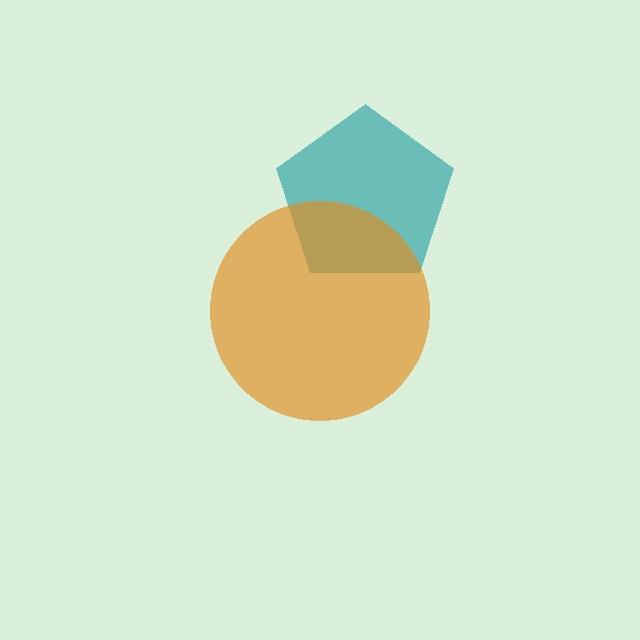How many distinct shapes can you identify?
There are 2 distinct shapes: a teal pentagon, an orange circle.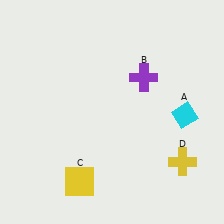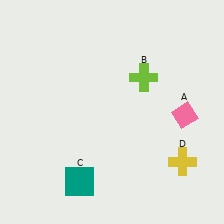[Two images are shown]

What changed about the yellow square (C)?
In Image 1, C is yellow. In Image 2, it changed to teal.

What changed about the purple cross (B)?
In Image 1, B is purple. In Image 2, it changed to lime.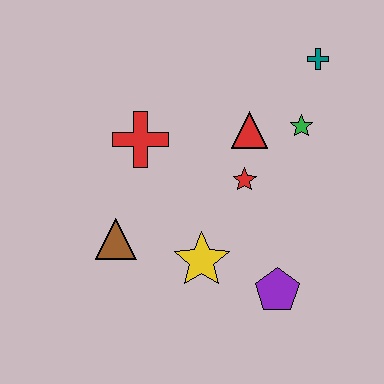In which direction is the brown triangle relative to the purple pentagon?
The brown triangle is to the left of the purple pentagon.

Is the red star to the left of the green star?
Yes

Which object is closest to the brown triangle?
The yellow star is closest to the brown triangle.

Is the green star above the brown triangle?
Yes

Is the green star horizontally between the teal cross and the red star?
Yes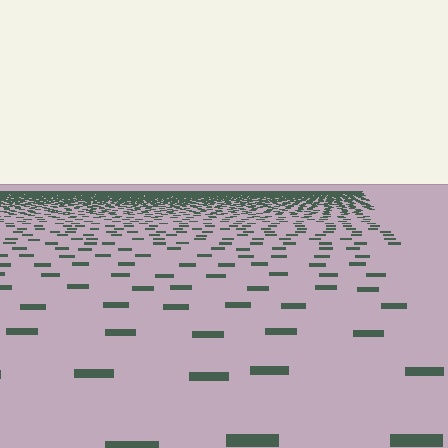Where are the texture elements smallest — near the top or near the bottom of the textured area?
Near the top.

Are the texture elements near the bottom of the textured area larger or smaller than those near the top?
Larger. Near the bottom, elements are closer to the viewer and appear at a bigger on-screen size.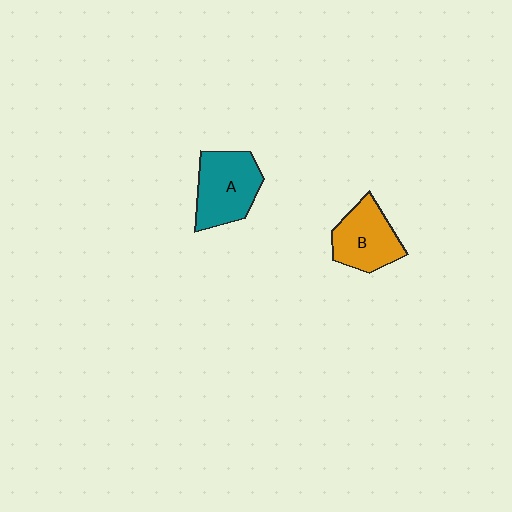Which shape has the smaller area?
Shape B (orange).